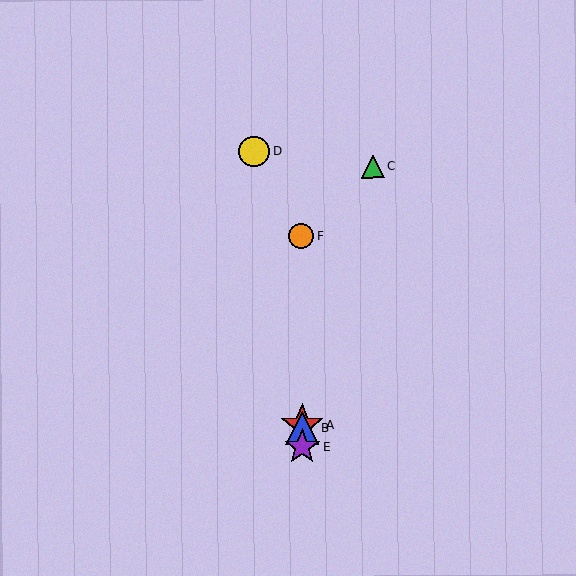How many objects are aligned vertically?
4 objects (A, B, E, F) are aligned vertically.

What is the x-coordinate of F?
Object F is at x≈301.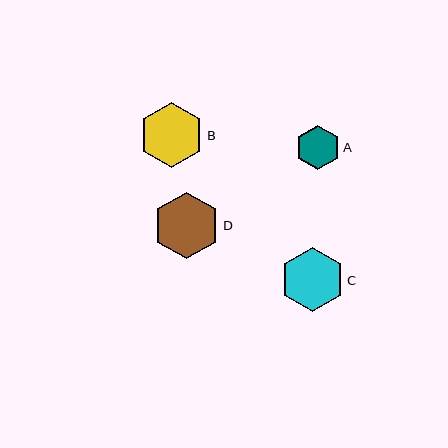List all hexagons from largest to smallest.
From largest to smallest: D, B, C, A.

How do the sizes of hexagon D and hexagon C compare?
Hexagon D and hexagon C are approximately the same size.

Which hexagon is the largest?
Hexagon D is the largest with a size of approximately 67 pixels.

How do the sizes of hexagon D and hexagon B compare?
Hexagon D and hexagon B are approximately the same size.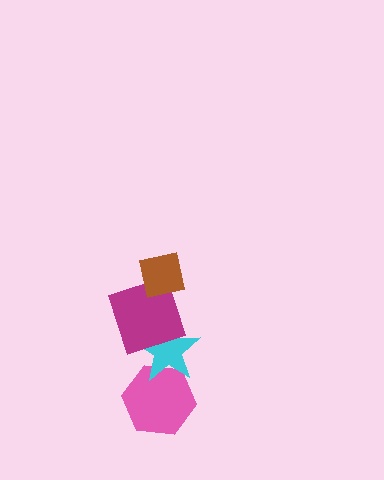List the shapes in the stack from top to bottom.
From top to bottom: the brown square, the magenta square, the cyan star, the pink hexagon.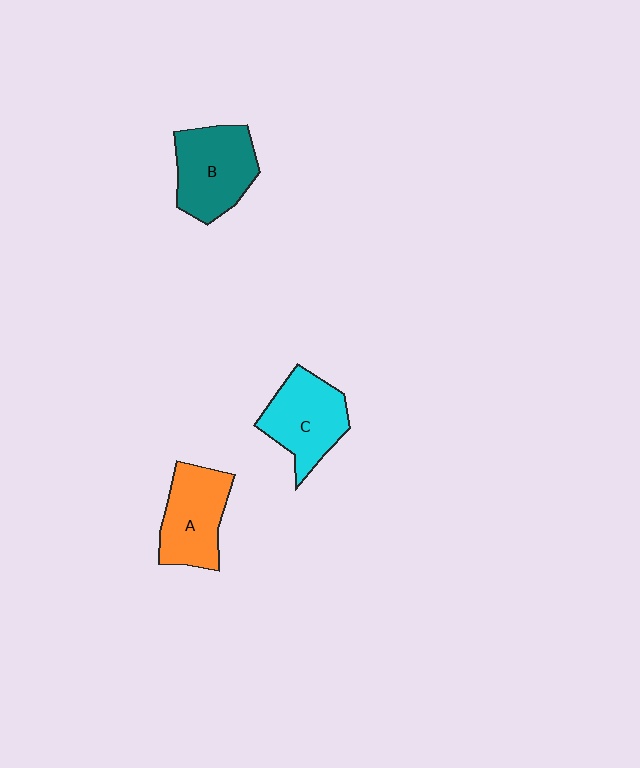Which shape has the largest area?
Shape B (teal).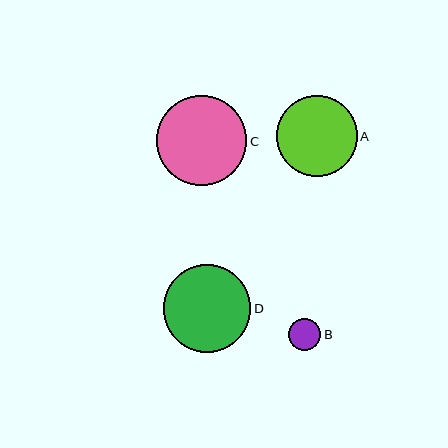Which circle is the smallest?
Circle B is the smallest with a size of approximately 32 pixels.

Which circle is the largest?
Circle C is the largest with a size of approximately 90 pixels.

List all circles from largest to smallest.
From largest to smallest: C, D, A, B.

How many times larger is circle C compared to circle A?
Circle C is approximately 1.1 times the size of circle A.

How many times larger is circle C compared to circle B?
Circle C is approximately 2.8 times the size of circle B.